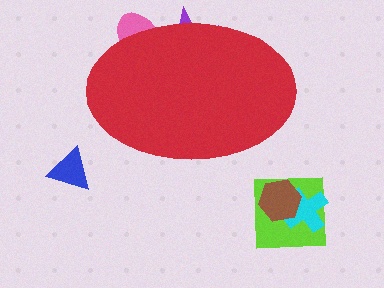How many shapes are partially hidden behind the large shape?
2 shapes are partially hidden.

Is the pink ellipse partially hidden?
Yes, the pink ellipse is partially hidden behind the red ellipse.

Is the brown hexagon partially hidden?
No, the brown hexagon is fully visible.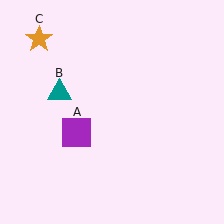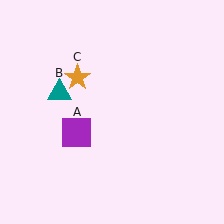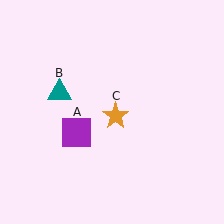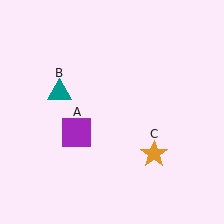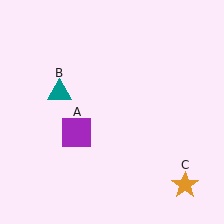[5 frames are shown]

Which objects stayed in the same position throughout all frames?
Purple square (object A) and teal triangle (object B) remained stationary.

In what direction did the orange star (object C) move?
The orange star (object C) moved down and to the right.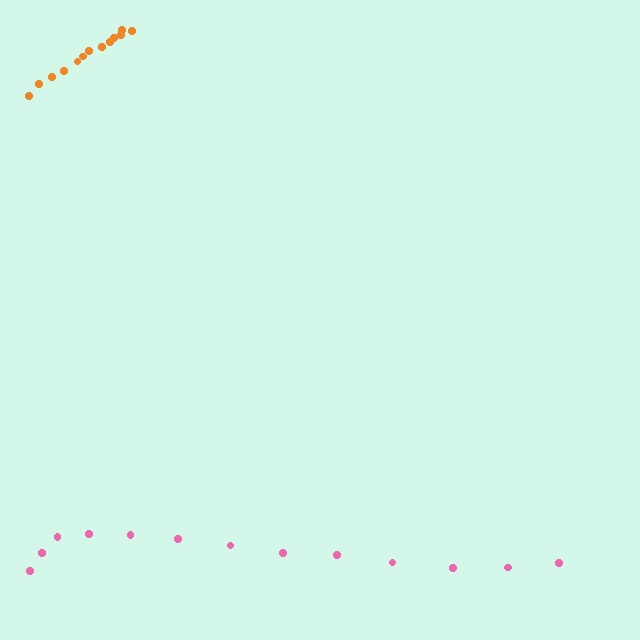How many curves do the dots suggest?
There are 2 distinct paths.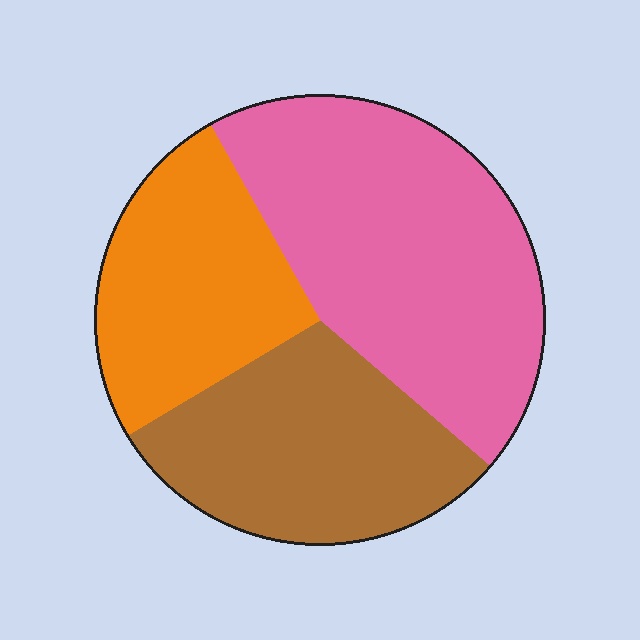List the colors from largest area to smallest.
From largest to smallest: pink, brown, orange.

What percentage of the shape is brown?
Brown takes up between a sixth and a third of the shape.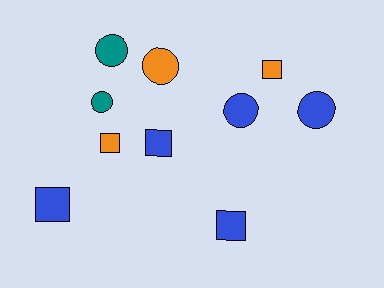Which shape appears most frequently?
Circle, with 5 objects.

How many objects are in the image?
There are 10 objects.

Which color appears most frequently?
Blue, with 5 objects.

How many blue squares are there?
There are 3 blue squares.